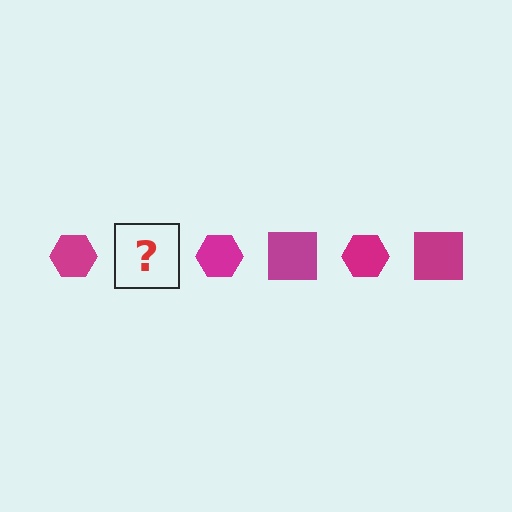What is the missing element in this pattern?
The missing element is a magenta square.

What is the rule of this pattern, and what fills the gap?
The rule is that the pattern cycles through hexagon, square shapes in magenta. The gap should be filled with a magenta square.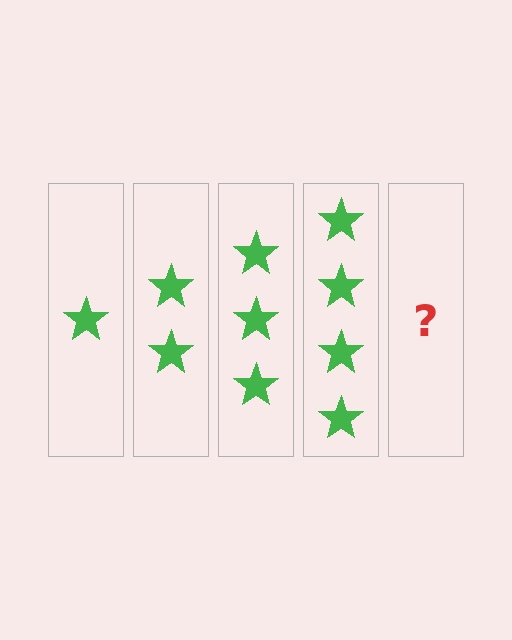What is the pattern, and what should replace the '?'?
The pattern is that each step adds one more star. The '?' should be 5 stars.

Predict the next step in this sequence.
The next step is 5 stars.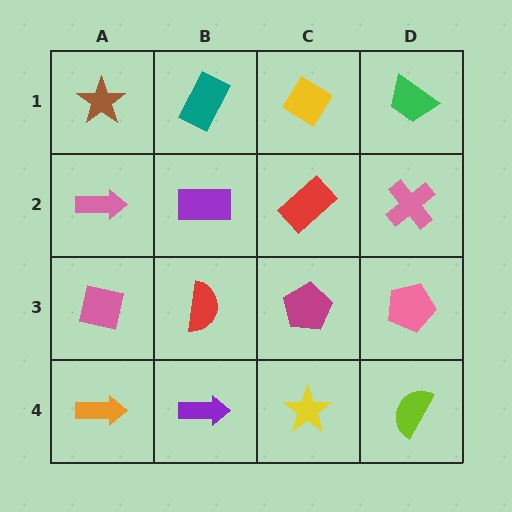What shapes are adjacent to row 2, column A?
A brown star (row 1, column A), a pink square (row 3, column A), a purple rectangle (row 2, column B).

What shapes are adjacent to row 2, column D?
A green trapezoid (row 1, column D), a pink pentagon (row 3, column D), a red rectangle (row 2, column C).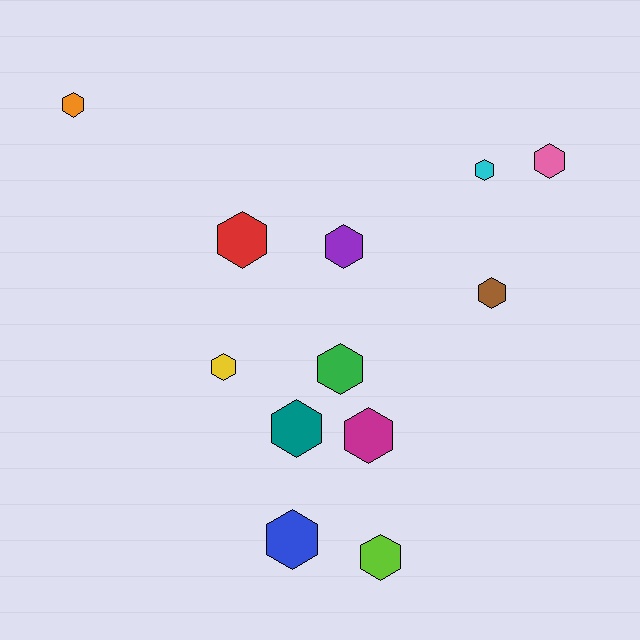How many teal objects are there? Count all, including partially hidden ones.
There is 1 teal object.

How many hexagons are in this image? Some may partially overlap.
There are 12 hexagons.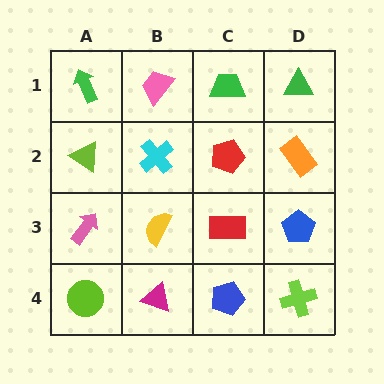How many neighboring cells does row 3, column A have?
3.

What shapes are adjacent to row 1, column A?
A lime triangle (row 2, column A), a pink trapezoid (row 1, column B).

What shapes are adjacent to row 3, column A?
A lime triangle (row 2, column A), a lime circle (row 4, column A), a yellow semicircle (row 3, column B).